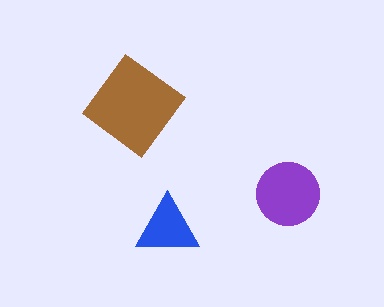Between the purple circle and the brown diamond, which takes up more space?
The brown diamond.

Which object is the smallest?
The blue triangle.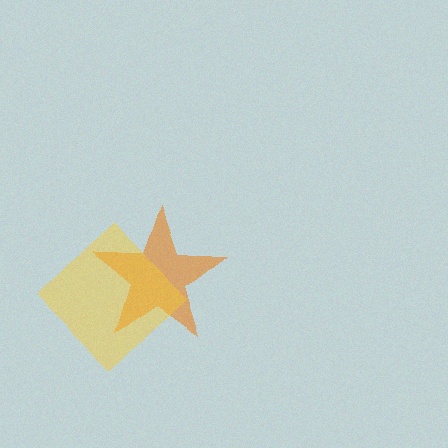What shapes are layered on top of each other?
The layered shapes are: an orange star, a yellow diamond.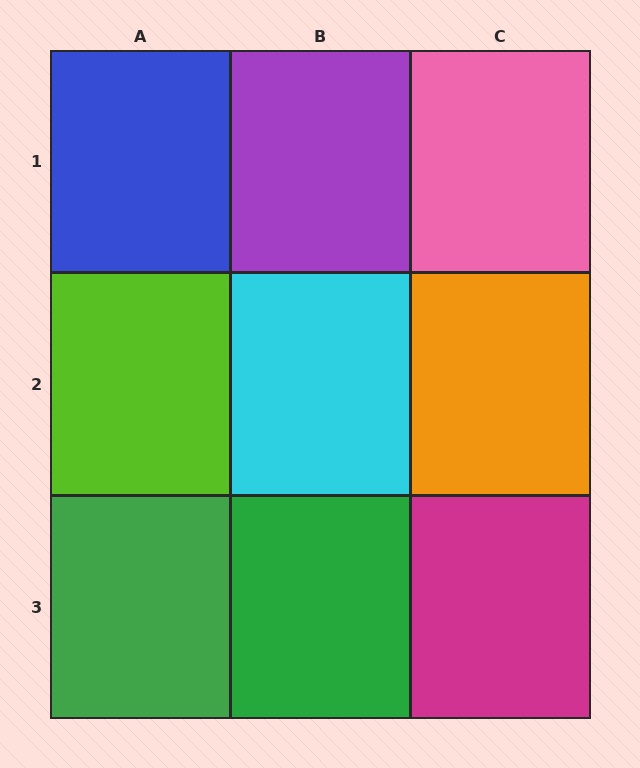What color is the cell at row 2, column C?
Orange.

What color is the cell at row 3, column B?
Green.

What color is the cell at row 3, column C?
Magenta.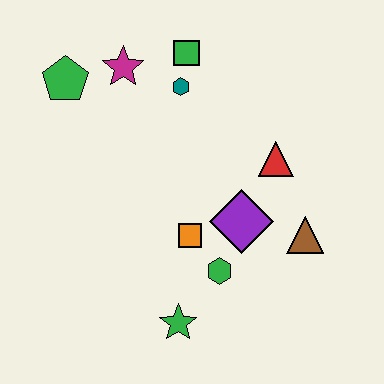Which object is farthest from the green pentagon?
The brown triangle is farthest from the green pentagon.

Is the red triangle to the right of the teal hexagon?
Yes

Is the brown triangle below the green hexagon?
No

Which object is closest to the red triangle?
The purple diamond is closest to the red triangle.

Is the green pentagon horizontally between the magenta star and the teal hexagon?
No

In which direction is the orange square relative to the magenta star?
The orange square is below the magenta star.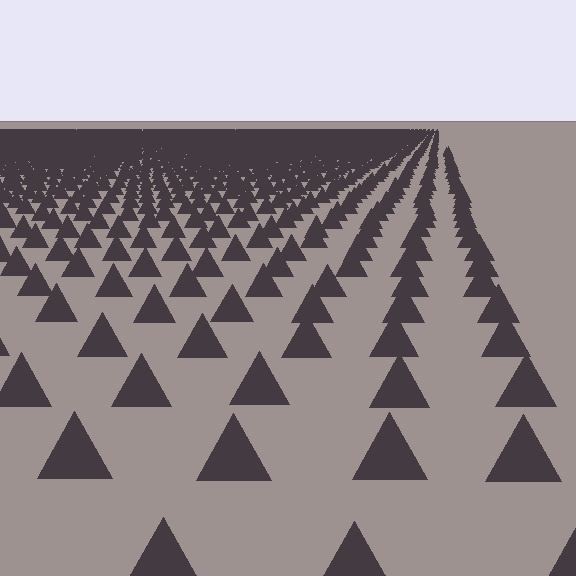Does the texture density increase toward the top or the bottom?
Density increases toward the top.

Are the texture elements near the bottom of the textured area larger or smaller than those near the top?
Larger. Near the bottom, elements are closer to the viewer and appear at a bigger on-screen size.